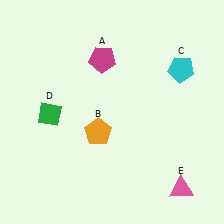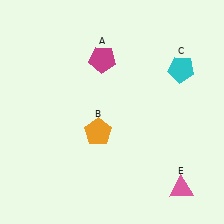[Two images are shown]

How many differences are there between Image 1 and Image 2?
There is 1 difference between the two images.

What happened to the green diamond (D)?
The green diamond (D) was removed in Image 2. It was in the bottom-left area of Image 1.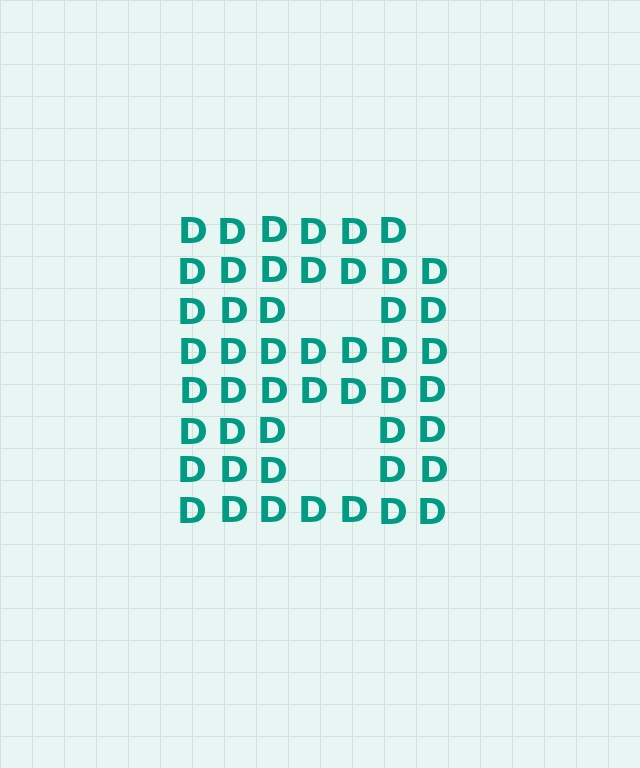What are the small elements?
The small elements are letter D's.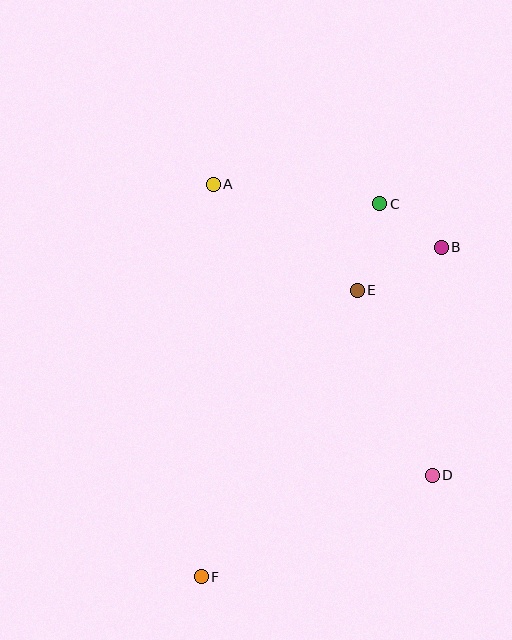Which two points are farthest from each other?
Points C and F are farthest from each other.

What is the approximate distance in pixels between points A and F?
The distance between A and F is approximately 393 pixels.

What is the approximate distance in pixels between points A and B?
The distance between A and B is approximately 237 pixels.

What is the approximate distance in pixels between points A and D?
The distance between A and D is approximately 364 pixels.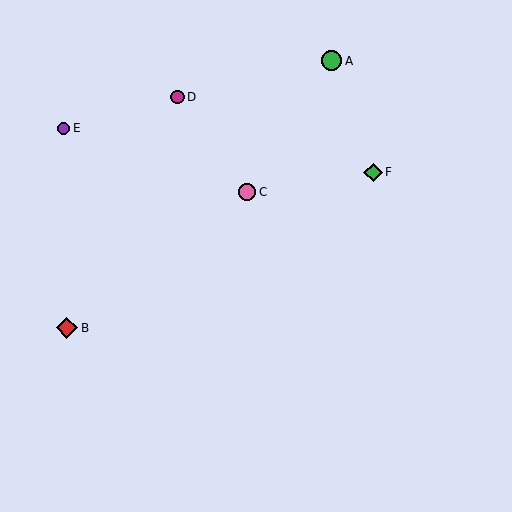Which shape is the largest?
The red diamond (labeled B) is the largest.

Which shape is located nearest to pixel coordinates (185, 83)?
The magenta circle (labeled D) at (178, 97) is nearest to that location.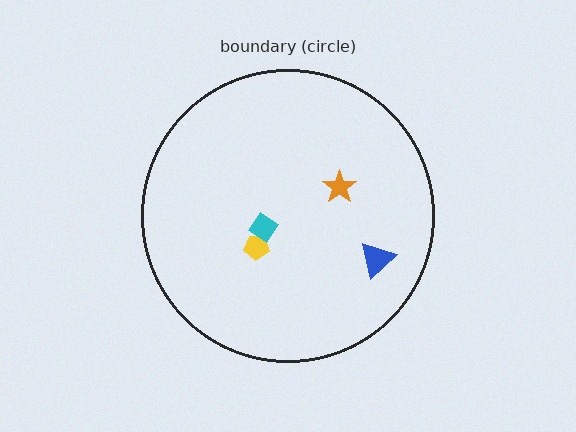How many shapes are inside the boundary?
4 inside, 0 outside.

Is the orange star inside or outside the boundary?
Inside.